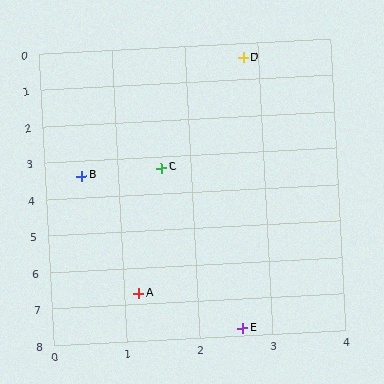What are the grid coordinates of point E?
Point E is at approximately (2.6, 7.8).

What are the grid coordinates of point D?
Point D is at approximately (2.8, 0.4).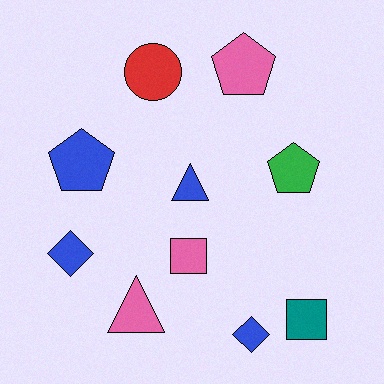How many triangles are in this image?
There are 2 triangles.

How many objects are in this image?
There are 10 objects.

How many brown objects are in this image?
There are no brown objects.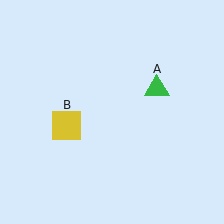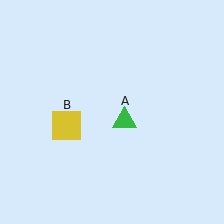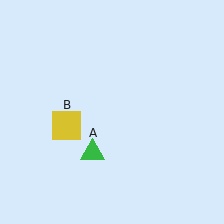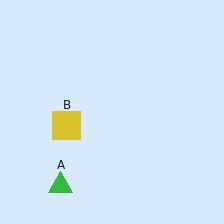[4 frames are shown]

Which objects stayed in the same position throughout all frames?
Yellow square (object B) remained stationary.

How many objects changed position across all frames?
1 object changed position: green triangle (object A).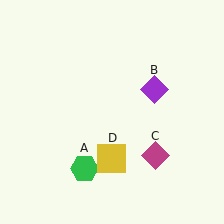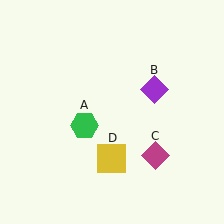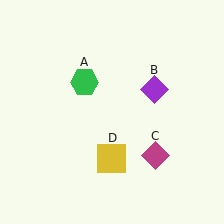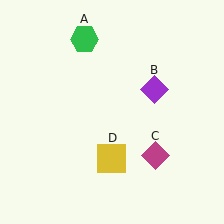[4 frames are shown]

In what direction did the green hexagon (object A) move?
The green hexagon (object A) moved up.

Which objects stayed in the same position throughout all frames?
Purple diamond (object B) and magenta diamond (object C) and yellow square (object D) remained stationary.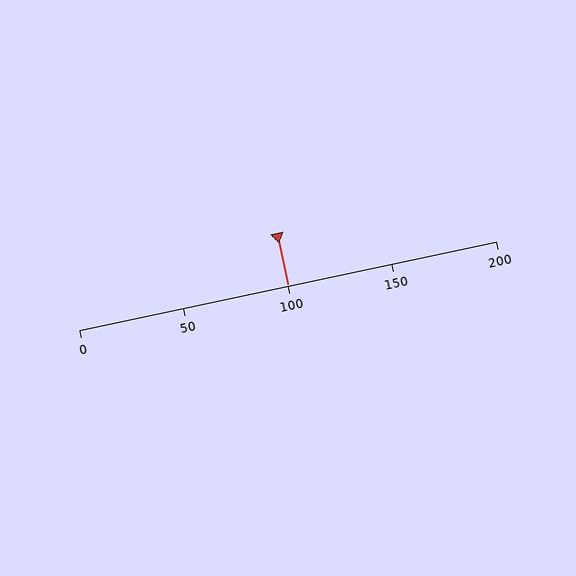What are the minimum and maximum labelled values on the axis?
The axis runs from 0 to 200.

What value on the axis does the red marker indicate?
The marker indicates approximately 100.